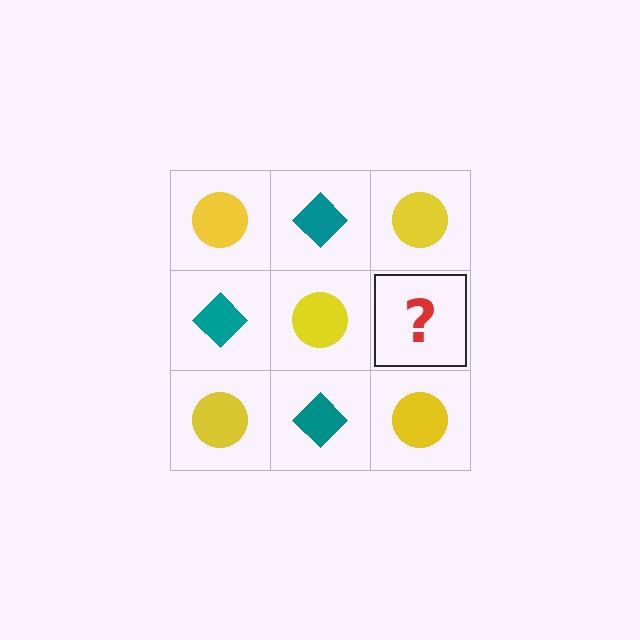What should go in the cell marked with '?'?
The missing cell should contain a teal diamond.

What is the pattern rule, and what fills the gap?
The rule is that it alternates yellow circle and teal diamond in a checkerboard pattern. The gap should be filled with a teal diamond.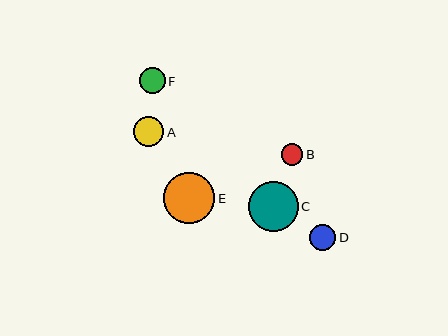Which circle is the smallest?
Circle B is the smallest with a size of approximately 21 pixels.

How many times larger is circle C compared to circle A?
Circle C is approximately 1.7 times the size of circle A.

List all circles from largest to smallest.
From largest to smallest: E, C, A, D, F, B.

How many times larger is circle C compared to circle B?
Circle C is approximately 2.4 times the size of circle B.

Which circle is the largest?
Circle E is the largest with a size of approximately 51 pixels.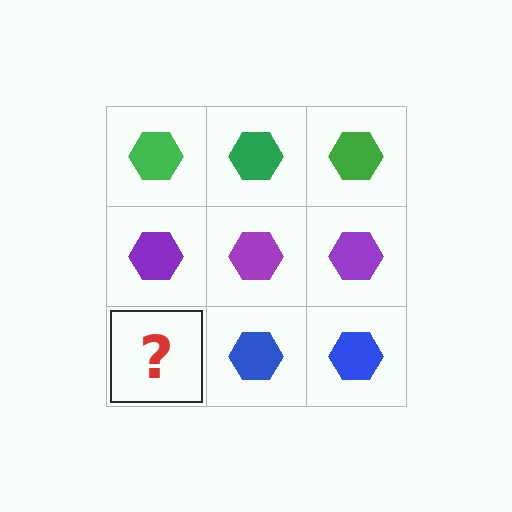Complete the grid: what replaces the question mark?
The question mark should be replaced with a blue hexagon.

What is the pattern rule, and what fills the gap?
The rule is that each row has a consistent color. The gap should be filled with a blue hexagon.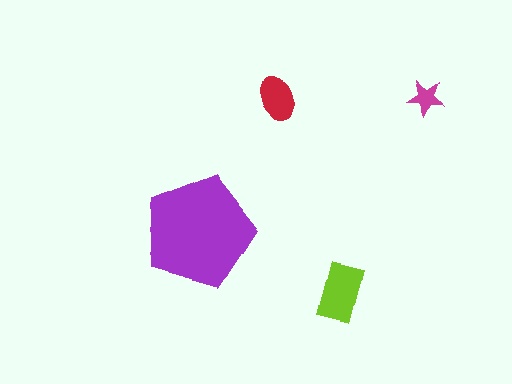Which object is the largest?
The purple pentagon.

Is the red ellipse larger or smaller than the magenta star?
Larger.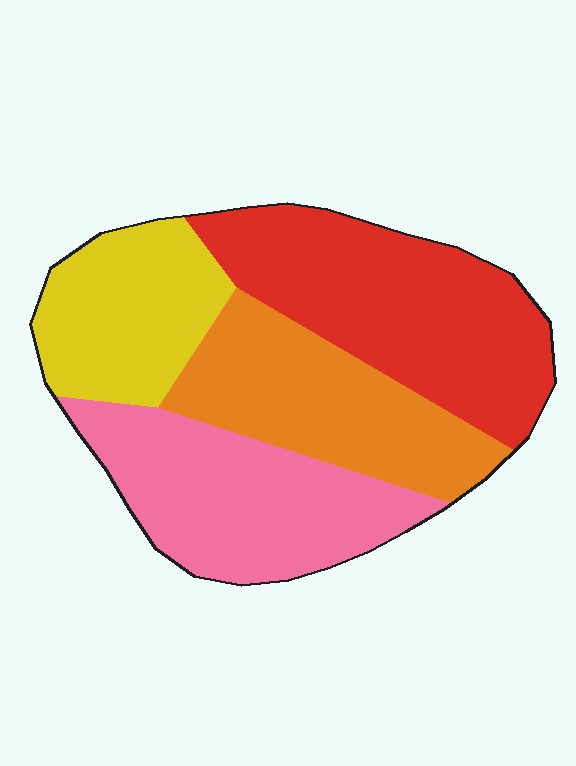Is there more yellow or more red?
Red.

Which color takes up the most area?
Red, at roughly 30%.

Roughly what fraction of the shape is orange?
Orange covers around 25% of the shape.